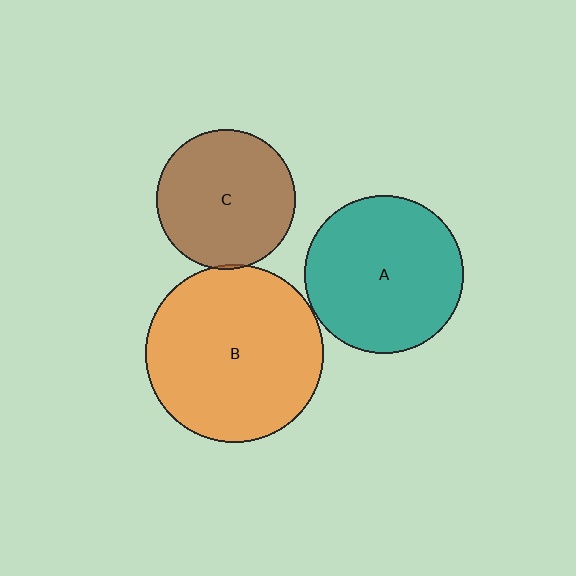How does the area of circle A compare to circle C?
Approximately 1.3 times.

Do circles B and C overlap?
Yes.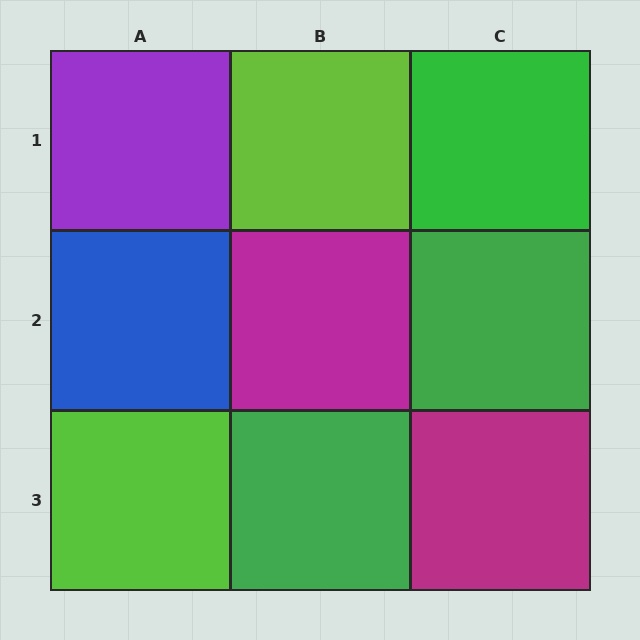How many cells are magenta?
2 cells are magenta.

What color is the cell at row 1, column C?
Green.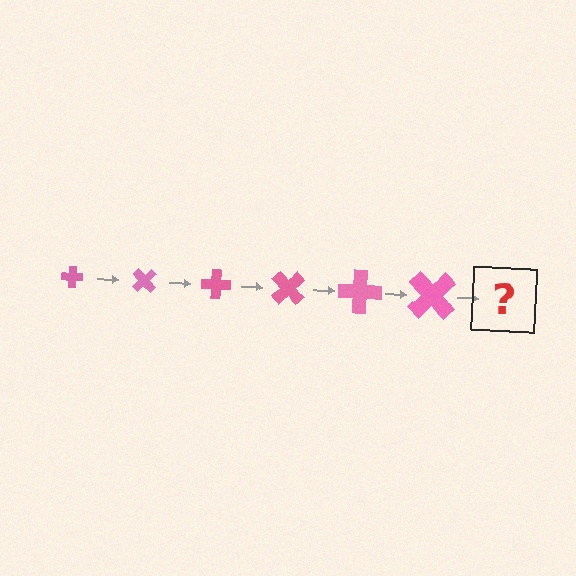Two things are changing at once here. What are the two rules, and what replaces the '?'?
The two rules are that the cross grows larger each step and it rotates 45 degrees each step. The '?' should be a cross, larger than the previous one and rotated 270 degrees from the start.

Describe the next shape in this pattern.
It should be a cross, larger than the previous one and rotated 270 degrees from the start.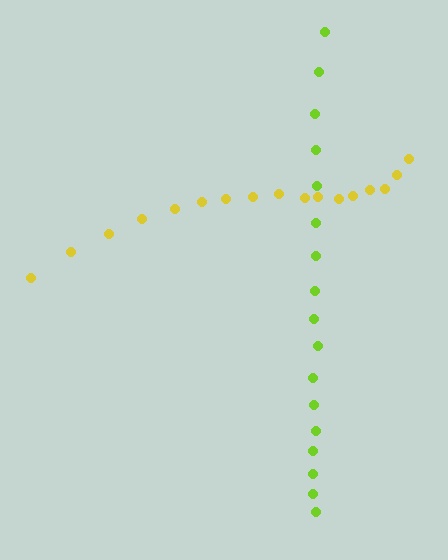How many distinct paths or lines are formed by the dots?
There are 2 distinct paths.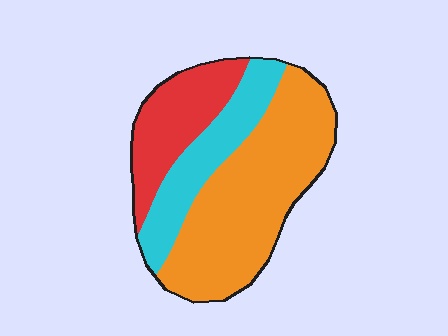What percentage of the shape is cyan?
Cyan takes up about one quarter (1/4) of the shape.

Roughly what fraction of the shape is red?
Red takes up between a sixth and a third of the shape.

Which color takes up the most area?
Orange, at roughly 55%.